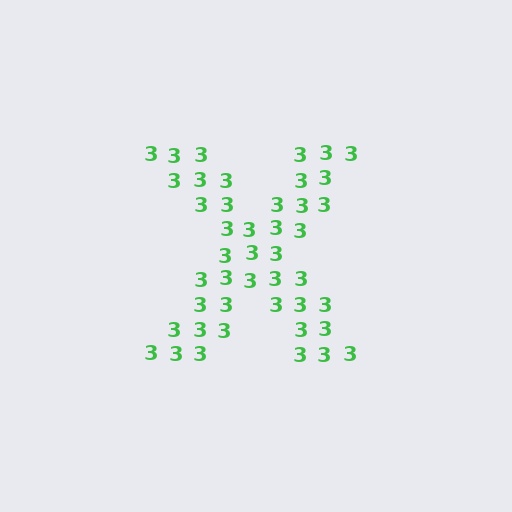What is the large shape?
The large shape is the letter X.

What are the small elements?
The small elements are digit 3's.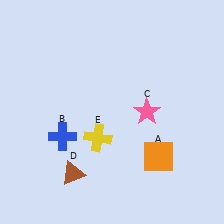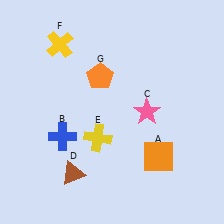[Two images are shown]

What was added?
A yellow cross (F), an orange pentagon (G) were added in Image 2.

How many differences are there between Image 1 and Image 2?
There are 2 differences between the two images.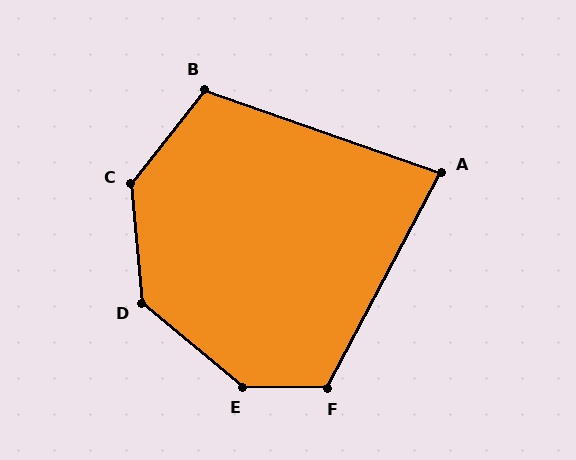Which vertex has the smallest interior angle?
A, at approximately 82 degrees.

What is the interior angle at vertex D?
Approximately 135 degrees (obtuse).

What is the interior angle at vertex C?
Approximately 137 degrees (obtuse).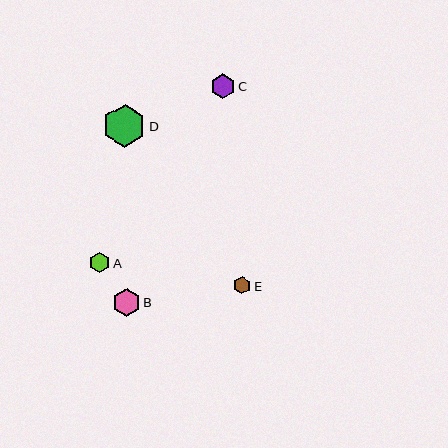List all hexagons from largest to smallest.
From largest to smallest: D, B, C, A, E.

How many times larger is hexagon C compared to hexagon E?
Hexagon C is approximately 1.4 times the size of hexagon E.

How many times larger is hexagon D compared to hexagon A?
Hexagon D is approximately 2.1 times the size of hexagon A.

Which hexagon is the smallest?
Hexagon E is the smallest with a size of approximately 17 pixels.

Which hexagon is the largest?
Hexagon D is the largest with a size of approximately 43 pixels.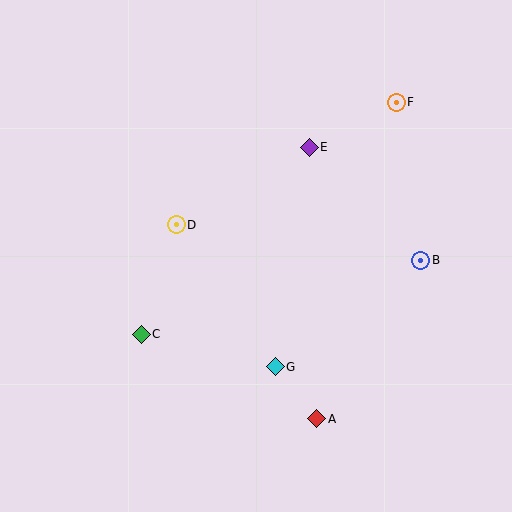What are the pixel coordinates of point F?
Point F is at (396, 102).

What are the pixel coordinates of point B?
Point B is at (421, 260).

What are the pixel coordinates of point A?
Point A is at (317, 419).